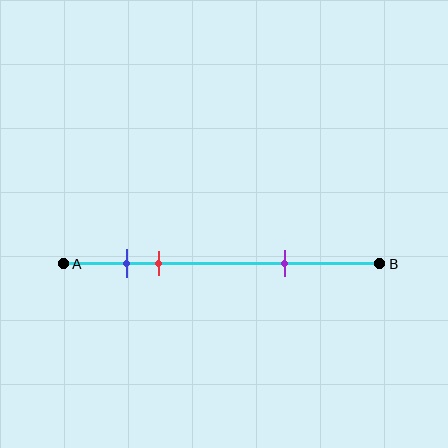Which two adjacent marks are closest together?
The blue and red marks are the closest adjacent pair.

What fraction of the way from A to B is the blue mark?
The blue mark is approximately 20% (0.2) of the way from A to B.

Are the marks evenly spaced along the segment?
No, the marks are not evenly spaced.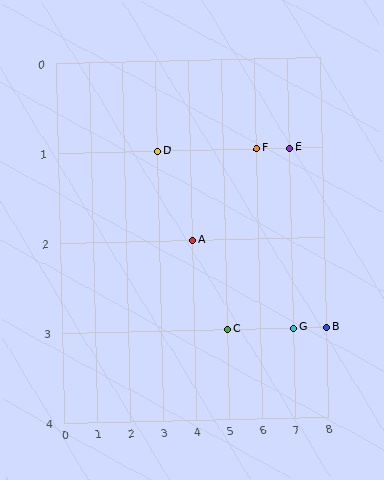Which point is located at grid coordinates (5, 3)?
Point C is at (5, 3).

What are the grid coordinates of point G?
Point G is at grid coordinates (7, 3).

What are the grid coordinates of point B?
Point B is at grid coordinates (8, 3).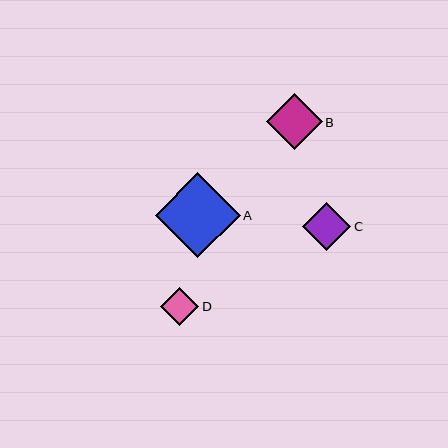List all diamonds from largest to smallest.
From largest to smallest: A, B, C, D.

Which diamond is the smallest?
Diamond D is the smallest with a size of approximately 38 pixels.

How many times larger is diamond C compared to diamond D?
Diamond C is approximately 1.3 times the size of diamond D.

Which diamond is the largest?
Diamond A is the largest with a size of approximately 85 pixels.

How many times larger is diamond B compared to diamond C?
Diamond B is approximately 1.1 times the size of diamond C.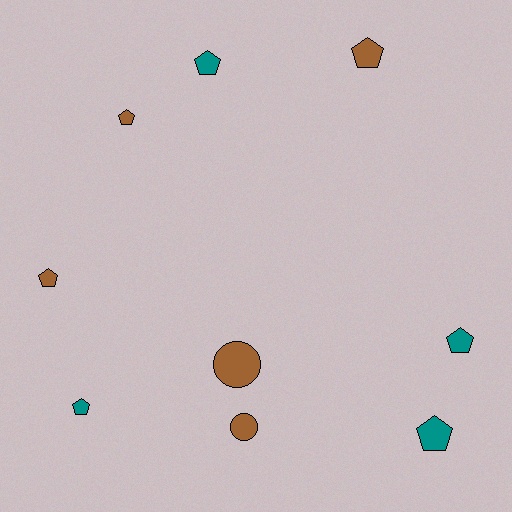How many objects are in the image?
There are 9 objects.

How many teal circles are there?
There are no teal circles.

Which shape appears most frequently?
Pentagon, with 7 objects.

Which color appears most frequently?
Brown, with 5 objects.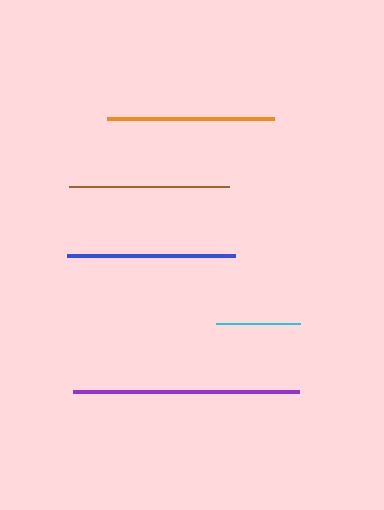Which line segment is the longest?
The purple line is the longest at approximately 226 pixels.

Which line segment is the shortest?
The cyan line is the shortest at approximately 84 pixels.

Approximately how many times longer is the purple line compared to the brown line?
The purple line is approximately 1.4 times the length of the brown line.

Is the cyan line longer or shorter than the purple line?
The purple line is longer than the cyan line.